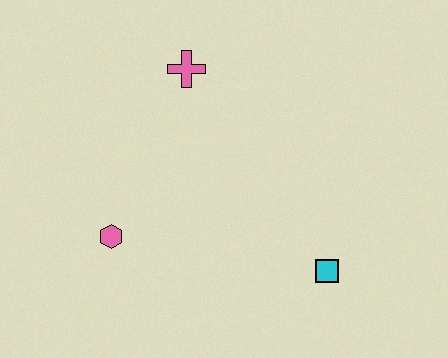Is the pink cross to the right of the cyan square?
No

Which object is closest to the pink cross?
The pink hexagon is closest to the pink cross.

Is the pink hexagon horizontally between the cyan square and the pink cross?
No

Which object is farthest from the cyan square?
The pink cross is farthest from the cyan square.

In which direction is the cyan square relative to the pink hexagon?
The cyan square is to the right of the pink hexagon.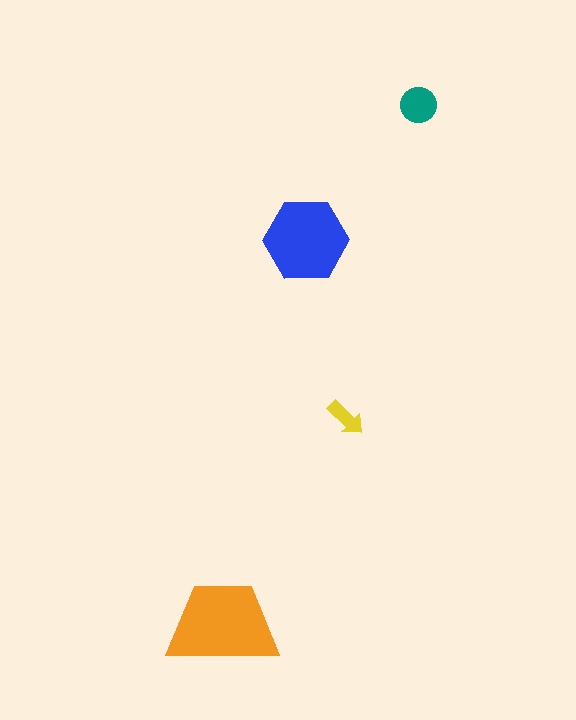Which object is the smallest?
The yellow arrow.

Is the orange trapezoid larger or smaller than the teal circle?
Larger.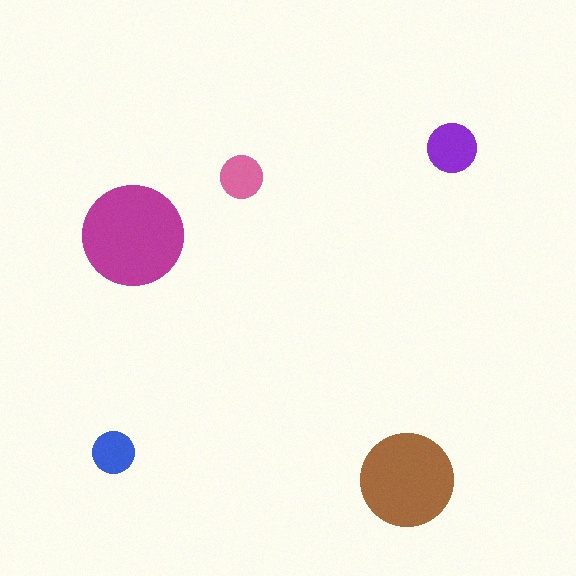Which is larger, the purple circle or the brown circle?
The brown one.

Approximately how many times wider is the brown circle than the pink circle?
About 2 times wider.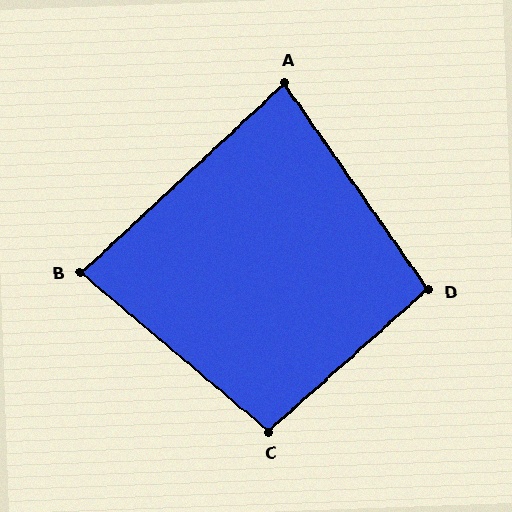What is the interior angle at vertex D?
Approximately 97 degrees (obtuse).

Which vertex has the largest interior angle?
C, at approximately 98 degrees.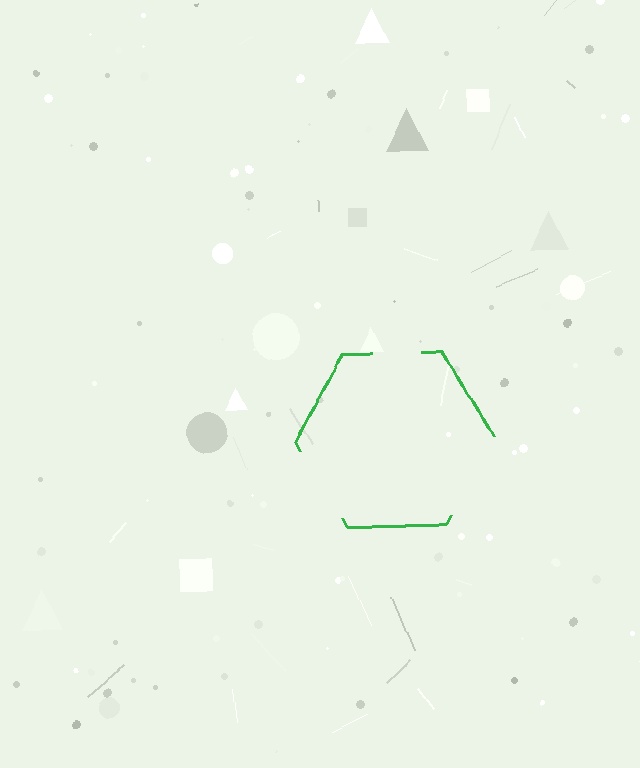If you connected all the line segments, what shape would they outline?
They would outline a hexagon.